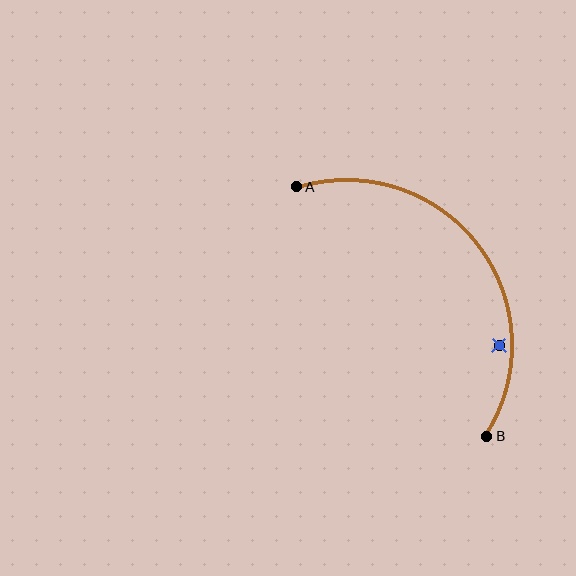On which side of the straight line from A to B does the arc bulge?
The arc bulges above and to the right of the straight line connecting A and B.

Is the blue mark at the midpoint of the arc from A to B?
No — the blue mark does not lie on the arc at all. It sits slightly inside the curve.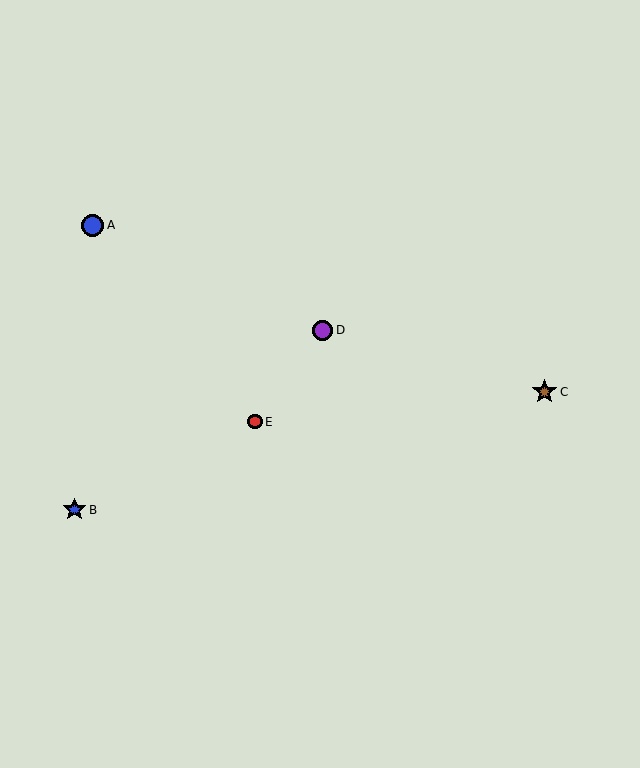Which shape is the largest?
The brown star (labeled C) is the largest.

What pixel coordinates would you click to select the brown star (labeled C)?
Click at (544, 392) to select the brown star C.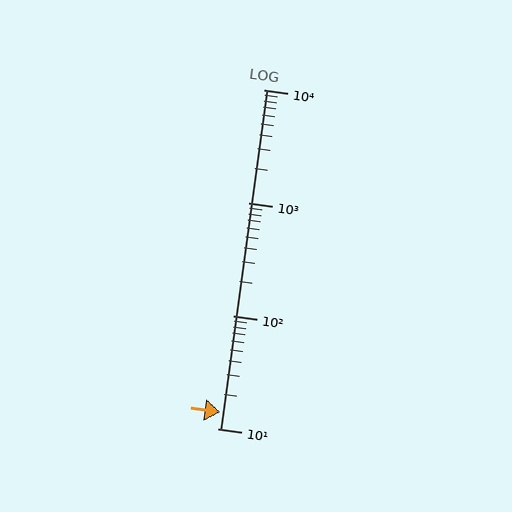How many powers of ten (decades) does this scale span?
The scale spans 3 decades, from 10 to 10000.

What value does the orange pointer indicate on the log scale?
The pointer indicates approximately 14.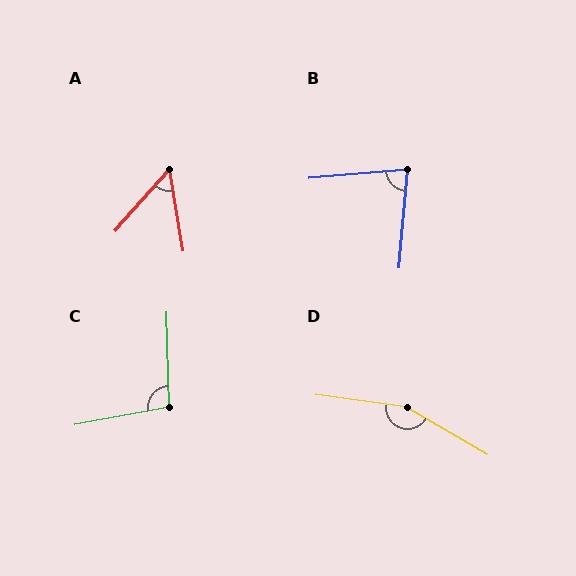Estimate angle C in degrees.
Approximately 99 degrees.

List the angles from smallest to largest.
A (51°), B (80°), C (99°), D (157°).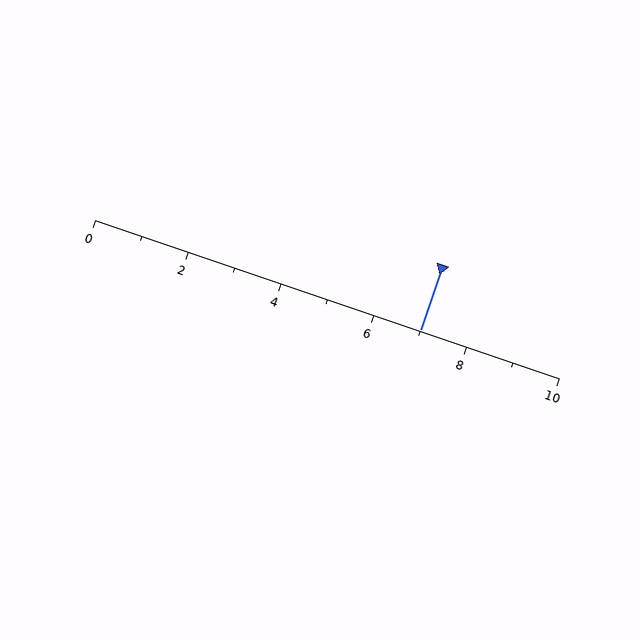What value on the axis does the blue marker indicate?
The marker indicates approximately 7.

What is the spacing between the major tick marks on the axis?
The major ticks are spaced 2 apart.